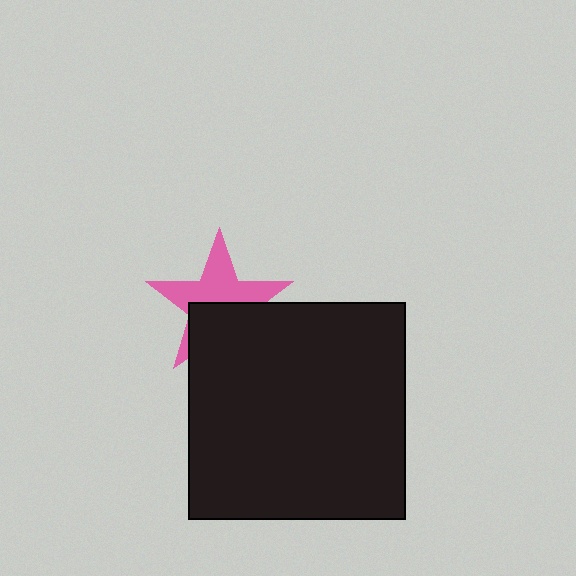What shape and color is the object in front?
The object in front is a black square.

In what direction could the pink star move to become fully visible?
The pink star could move up. That would shift it out from behind the black square entirely.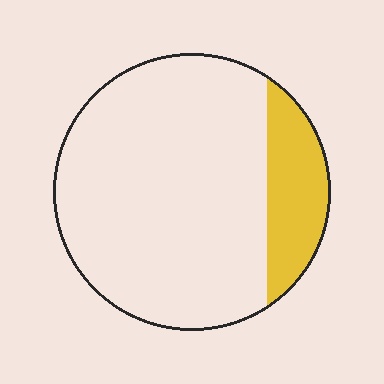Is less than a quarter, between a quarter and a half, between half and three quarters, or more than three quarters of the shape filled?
Less than a quarter.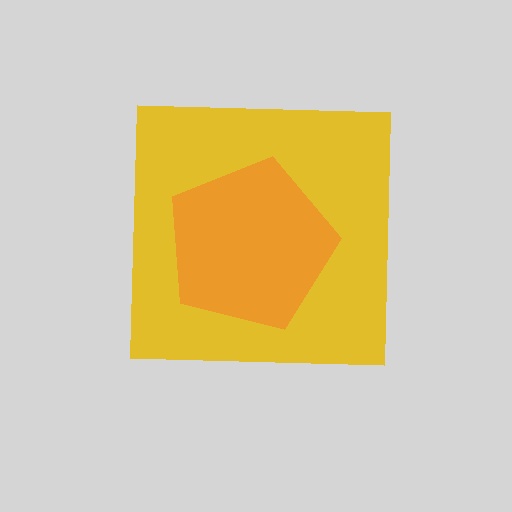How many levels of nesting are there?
2.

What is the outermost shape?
The yellow square.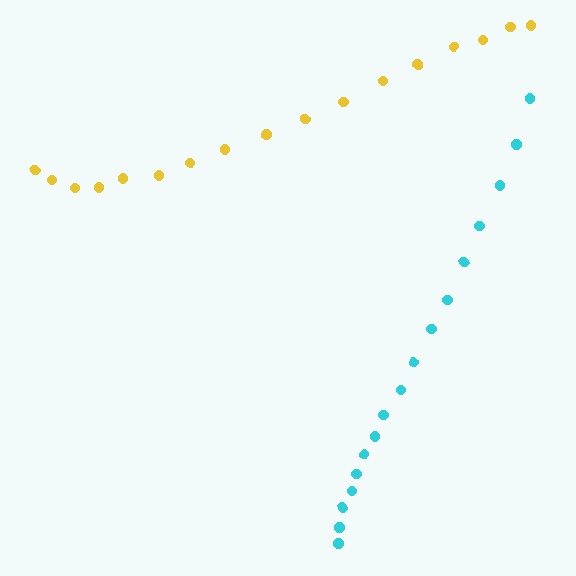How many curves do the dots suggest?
There are 2 distinct paths.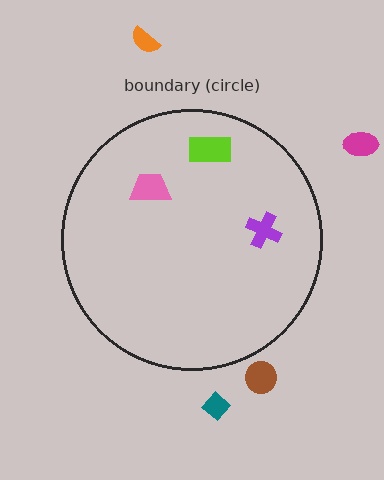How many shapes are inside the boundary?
3 inside, 4 outside.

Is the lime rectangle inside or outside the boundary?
Inside.